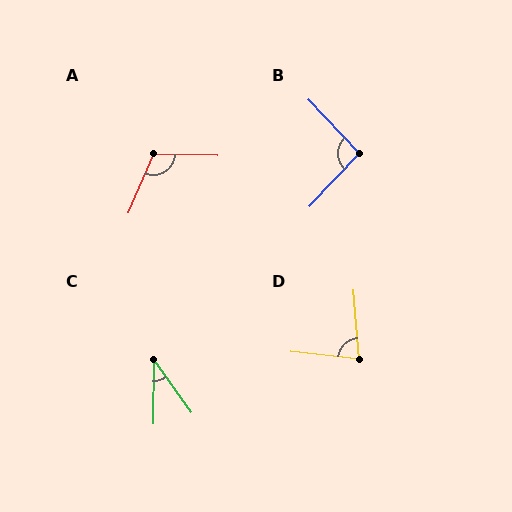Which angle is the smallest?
C, at approximately 36 degrees.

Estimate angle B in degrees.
Approximately 93 degrees.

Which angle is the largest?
A, at approximately 112 degrees.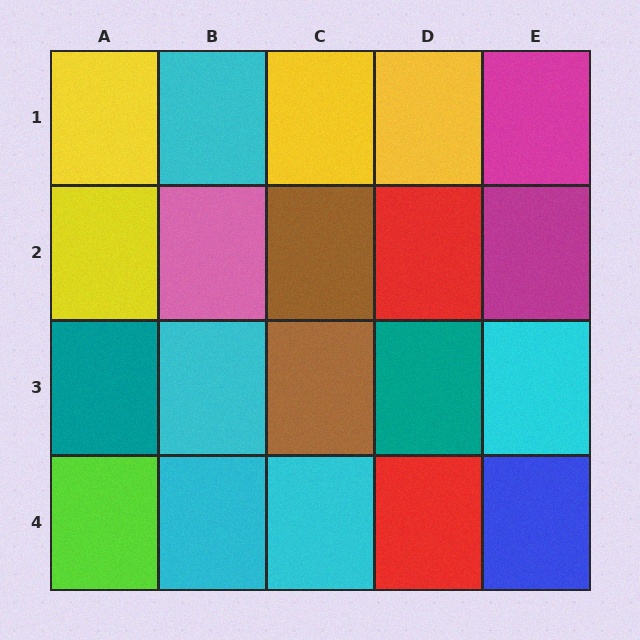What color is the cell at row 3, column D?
Teal.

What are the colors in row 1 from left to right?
Yellow, cyan, yellow, yellow, magenta.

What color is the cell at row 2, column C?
Brown.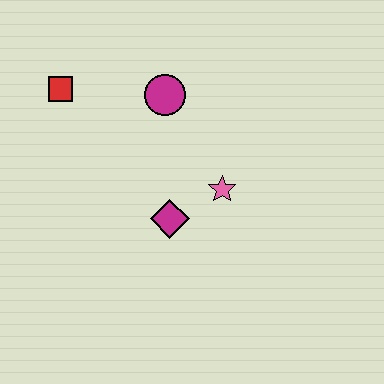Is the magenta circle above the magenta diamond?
Yes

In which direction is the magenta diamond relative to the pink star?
The magenta diamond is to the left of the pink star.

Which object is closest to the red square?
The magenta circle is closest to the red square.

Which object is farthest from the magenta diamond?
The red square is farthest from the magenta diamond.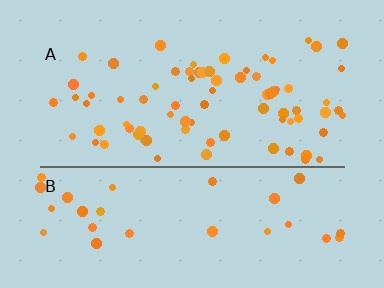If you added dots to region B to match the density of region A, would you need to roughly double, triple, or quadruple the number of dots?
Approximately double.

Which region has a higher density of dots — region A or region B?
A (the top).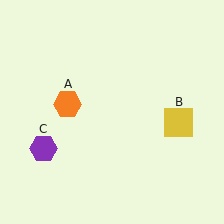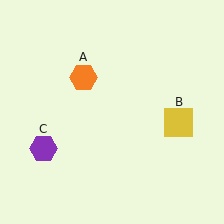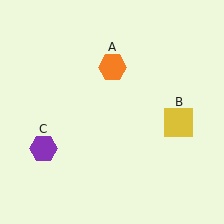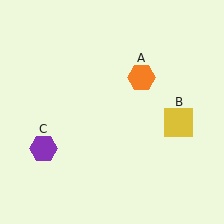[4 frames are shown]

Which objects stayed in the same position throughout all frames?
Yellow square (object B) and purple hexagon (object C) remained stationary.